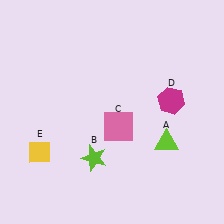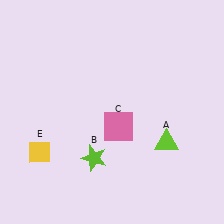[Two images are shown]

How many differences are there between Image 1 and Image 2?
There is 1 difference between the two images.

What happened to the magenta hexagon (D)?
The magenta hexagon (D) was removed in Image 2. It was in the top-right area of Image 1.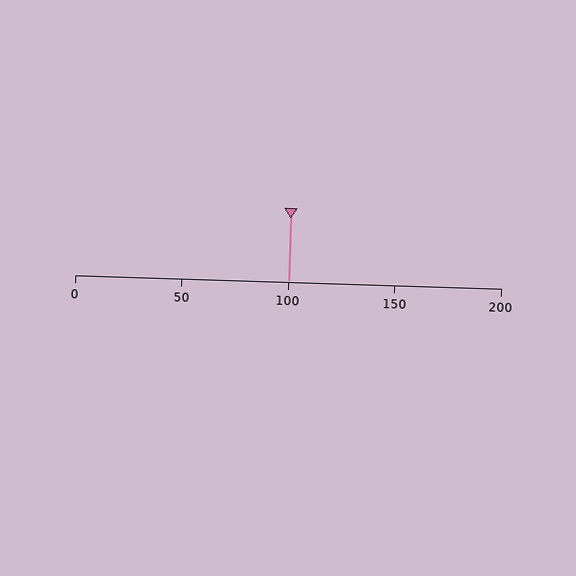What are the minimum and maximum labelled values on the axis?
The axis runs from 0 to 200.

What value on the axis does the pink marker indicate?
The marker indicates approximately 100.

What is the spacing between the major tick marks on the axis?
The major ticks are spaced 50 apart.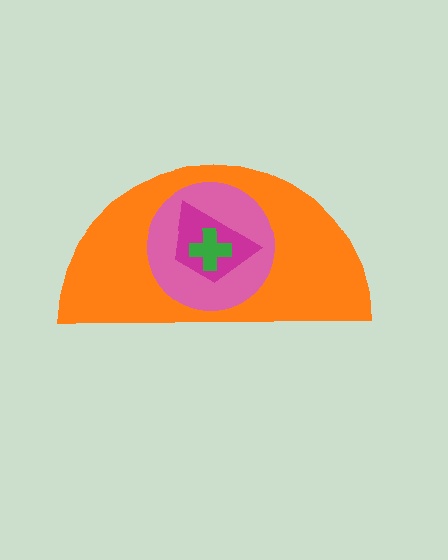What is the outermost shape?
The orange semicircle.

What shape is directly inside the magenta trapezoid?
The green cross.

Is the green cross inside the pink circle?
Yes.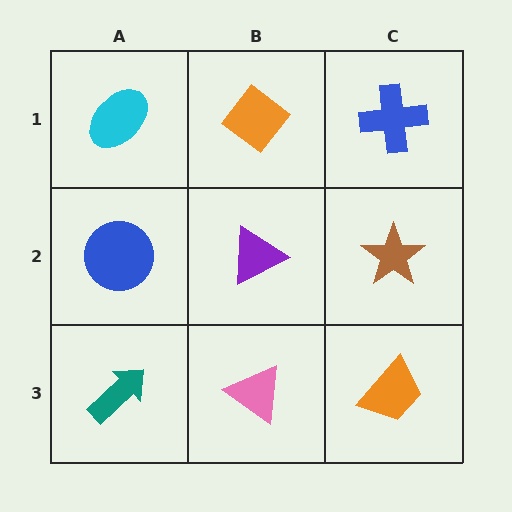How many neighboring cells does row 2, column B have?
4.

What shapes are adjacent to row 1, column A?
A blue circle (row 2, column A), an orange diamond (row 1, column B).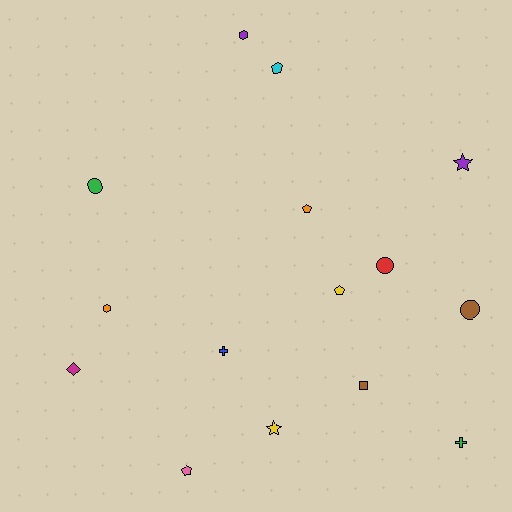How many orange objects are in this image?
There are 2 orange objects.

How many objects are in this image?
There are 15 objects.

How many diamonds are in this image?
There is 1 diamond.